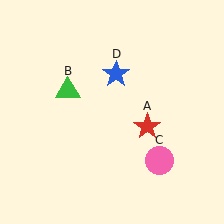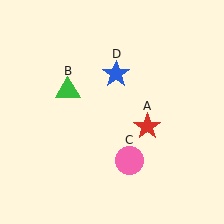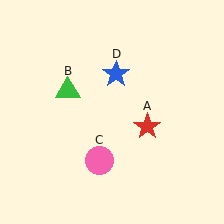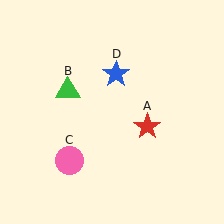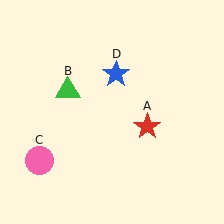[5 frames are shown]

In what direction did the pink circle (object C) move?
The pink circle (object C) moved left.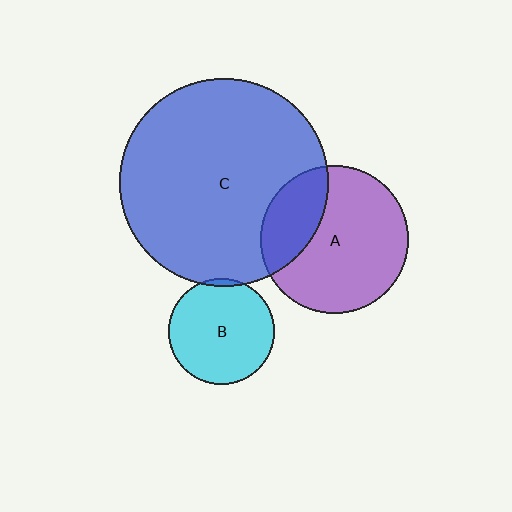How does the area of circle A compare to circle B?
Approximately 2.0 times.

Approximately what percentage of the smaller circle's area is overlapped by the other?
Approximately 25%.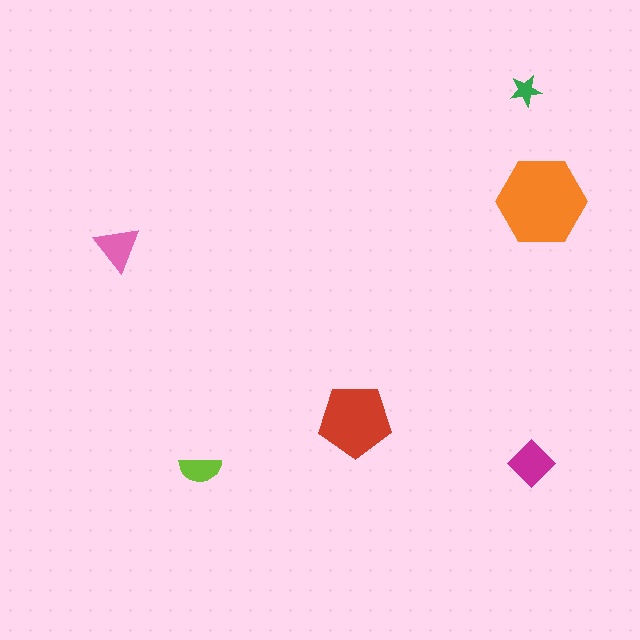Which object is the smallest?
The green star.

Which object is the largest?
The orange hexagon.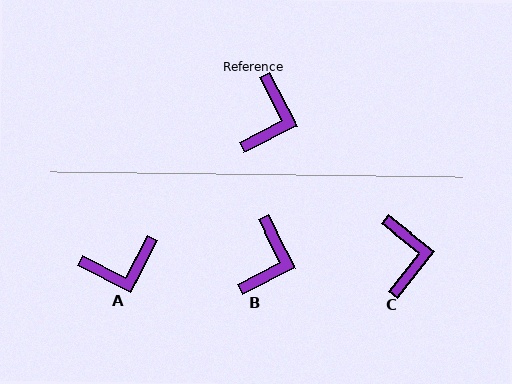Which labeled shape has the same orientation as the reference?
B.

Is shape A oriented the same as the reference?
No, it is off by about 54 degrees.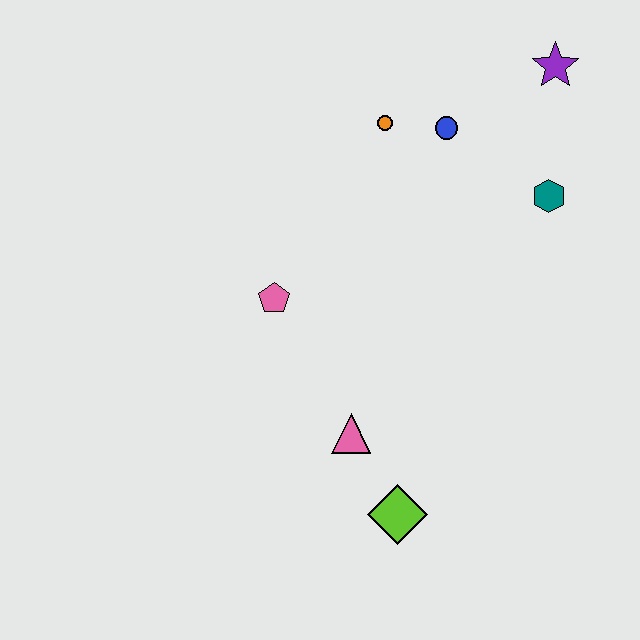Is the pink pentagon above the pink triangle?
Yes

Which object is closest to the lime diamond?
The pink triangle is closest to the lime diamond.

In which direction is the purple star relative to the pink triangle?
The purple star is above the pink triangle.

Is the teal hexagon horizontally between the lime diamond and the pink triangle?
No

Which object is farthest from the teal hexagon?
The lime diamond is farthest from the teal hexagon.